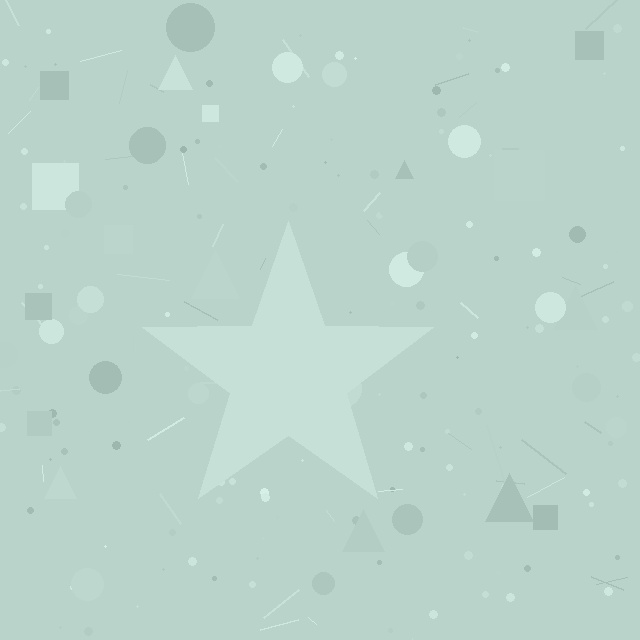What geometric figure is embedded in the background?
A star is embedded in the background.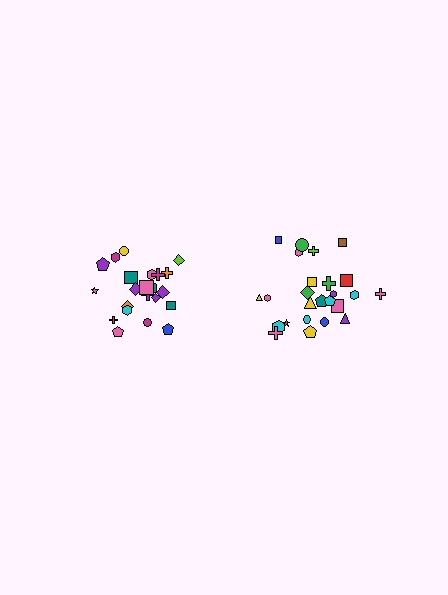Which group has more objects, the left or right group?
The right group.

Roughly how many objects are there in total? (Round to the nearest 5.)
Roughly 45 objects in total.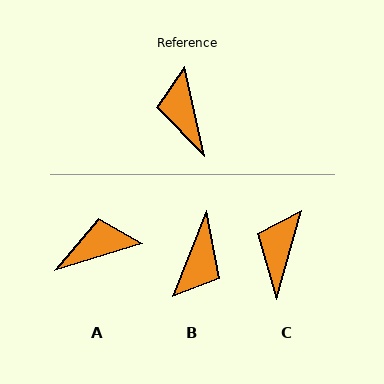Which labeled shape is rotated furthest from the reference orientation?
B, about 147 degrees away.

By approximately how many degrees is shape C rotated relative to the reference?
Approximately 28 degrees clockwise.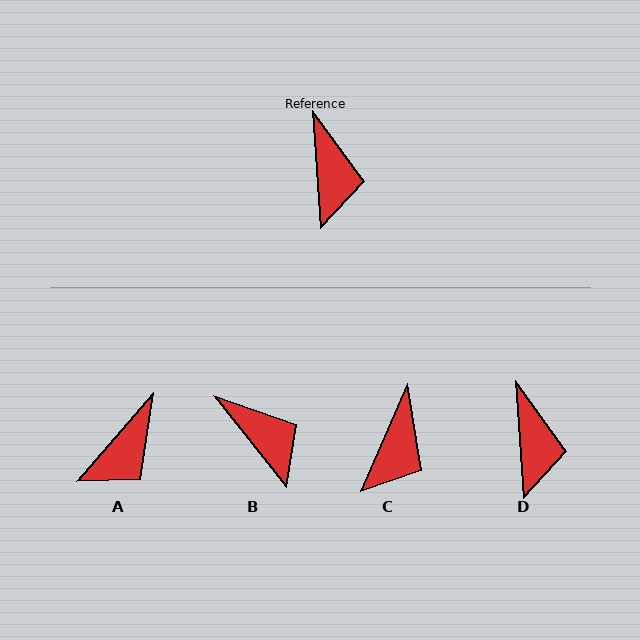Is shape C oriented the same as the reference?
No, it is off by about 27 degrees.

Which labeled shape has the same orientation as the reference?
D.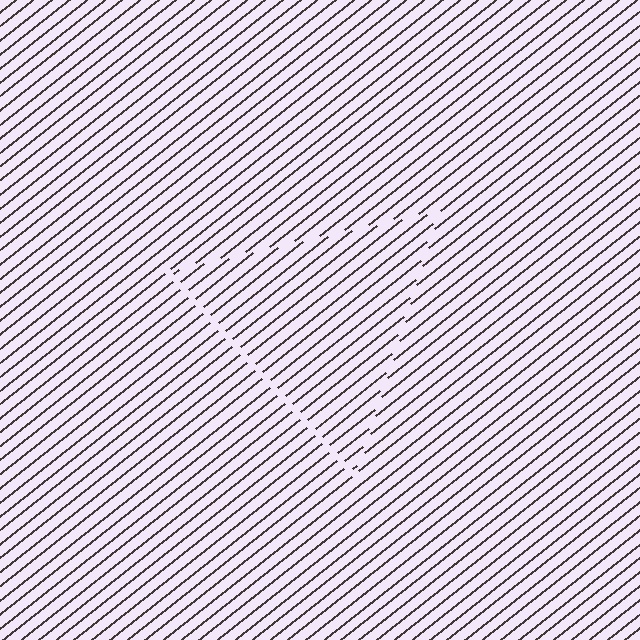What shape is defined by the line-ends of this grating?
An illusory triangle. The interior of the shape contains the same grating, shifted by half a period — the contour is defined by the phase discontinuity where line-ends from the inner and outer gratings abut.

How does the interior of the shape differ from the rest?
The interior of the shape contains the same grating, shifted by half a period — the contour is defined by the phase discontinuity where line-ends from the inner and outer gratings abut.